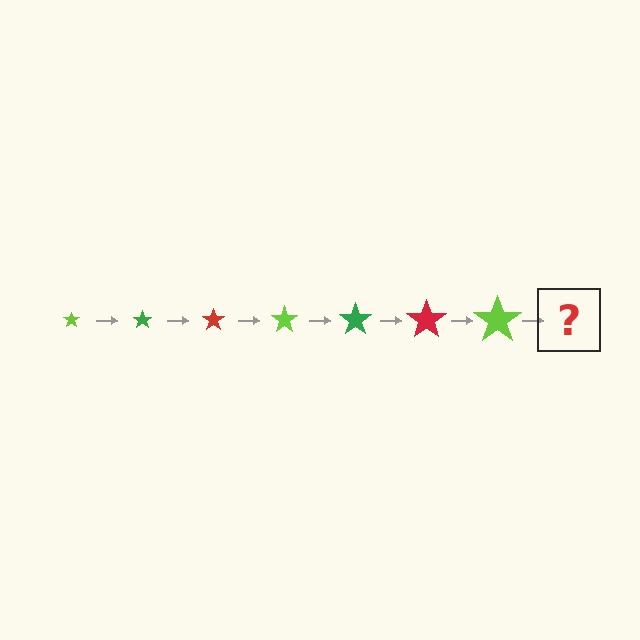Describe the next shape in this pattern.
It should be a green star, larger than the previous one.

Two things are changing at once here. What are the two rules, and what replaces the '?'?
The two rules are that the star grows larger each step and the color cycles through lime, green, and red. The '?' should be a green star, larger than the previous one.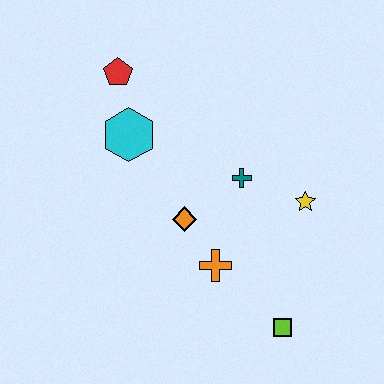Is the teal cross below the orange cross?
No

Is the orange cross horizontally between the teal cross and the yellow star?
No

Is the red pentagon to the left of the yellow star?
Yes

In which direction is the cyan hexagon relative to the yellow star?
The cyan hexagon is to the left of the yellow star.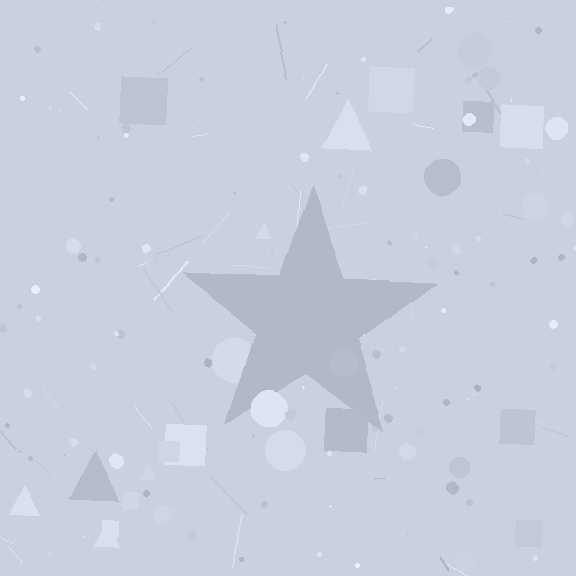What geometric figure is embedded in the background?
A star is embedded in the background.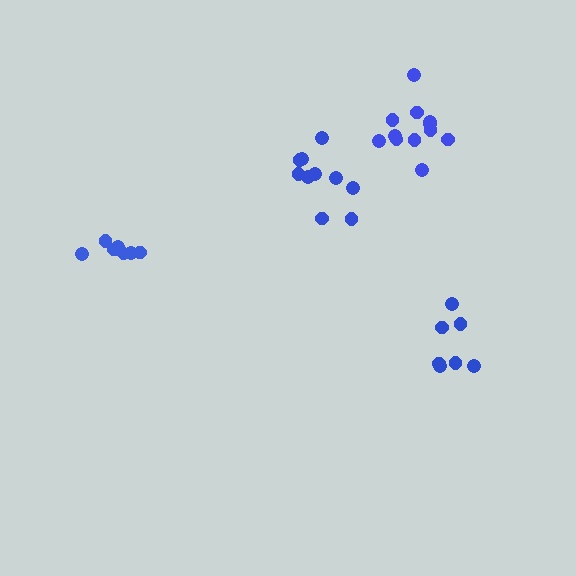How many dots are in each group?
Group 1: 7 dots, Group 2: 10 dots, Group 3: 12 dots, Group 4: 7 dots (36 total).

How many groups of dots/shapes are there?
There are 4 groups.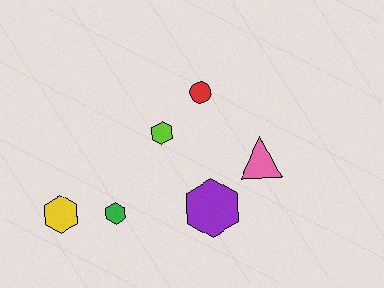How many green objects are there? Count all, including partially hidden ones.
There is 1 green object.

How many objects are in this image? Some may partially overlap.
There are 6 objects.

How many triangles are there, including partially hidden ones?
There is 1 triangle.